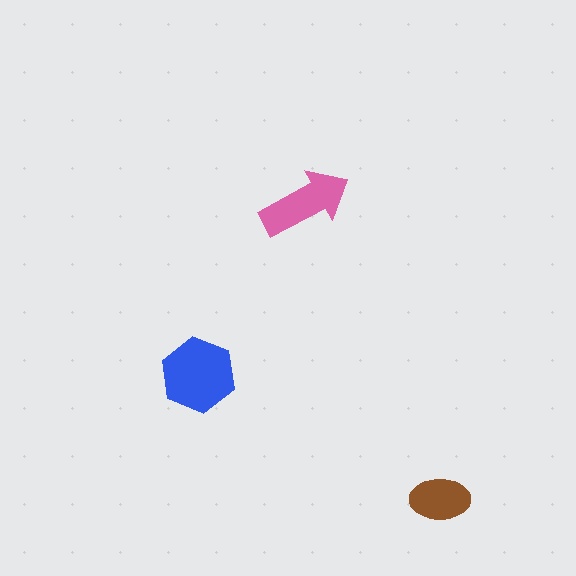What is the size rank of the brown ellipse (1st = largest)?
3rd.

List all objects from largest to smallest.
The blue hexagon, the pink arrow, the brown ellipse.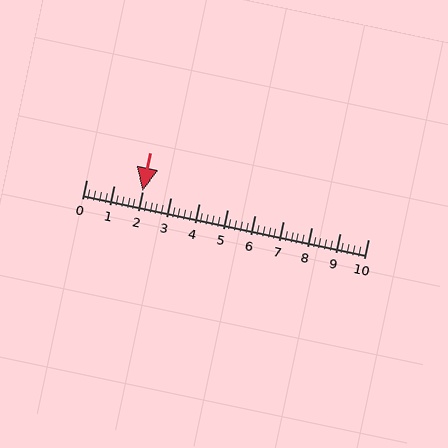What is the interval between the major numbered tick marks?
The major tick marks are spaced 1 units apart.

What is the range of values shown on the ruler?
The ruler shows values from 0 to 10.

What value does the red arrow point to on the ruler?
The red arrow points to approximately 2.0.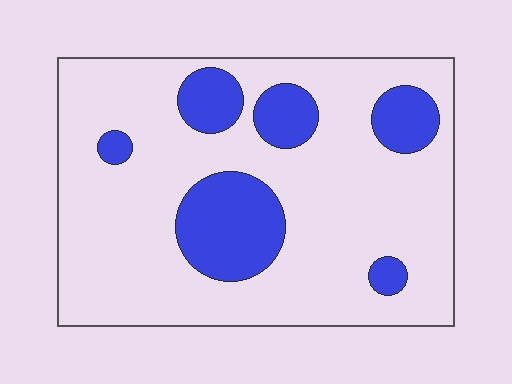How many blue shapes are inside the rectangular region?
6.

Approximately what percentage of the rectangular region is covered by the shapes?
Approximately 20%.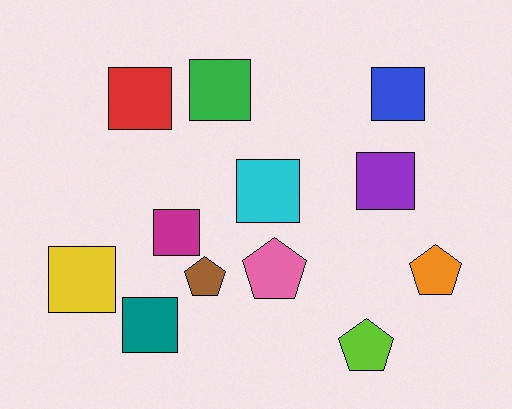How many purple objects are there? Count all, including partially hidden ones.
There is 1 purple object.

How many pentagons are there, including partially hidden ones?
There are 4 pentagons.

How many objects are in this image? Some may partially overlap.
There are 12 objects.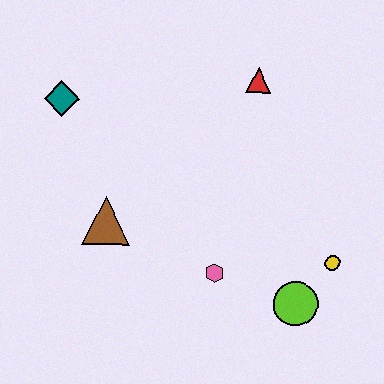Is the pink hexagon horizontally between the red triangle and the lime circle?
No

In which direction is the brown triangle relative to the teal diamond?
The brown triangle is below the teal diamond.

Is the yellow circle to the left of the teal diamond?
No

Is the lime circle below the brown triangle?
Yes